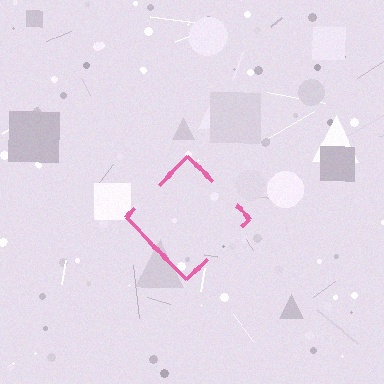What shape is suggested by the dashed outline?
The dashed outline suggests a diamond.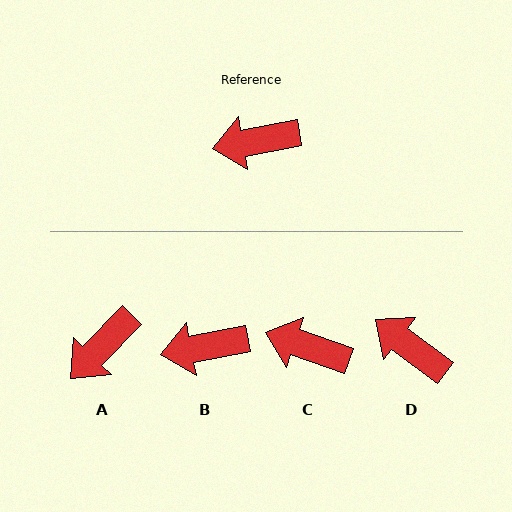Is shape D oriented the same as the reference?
No, it is off by about 48 degrees.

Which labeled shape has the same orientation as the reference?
B.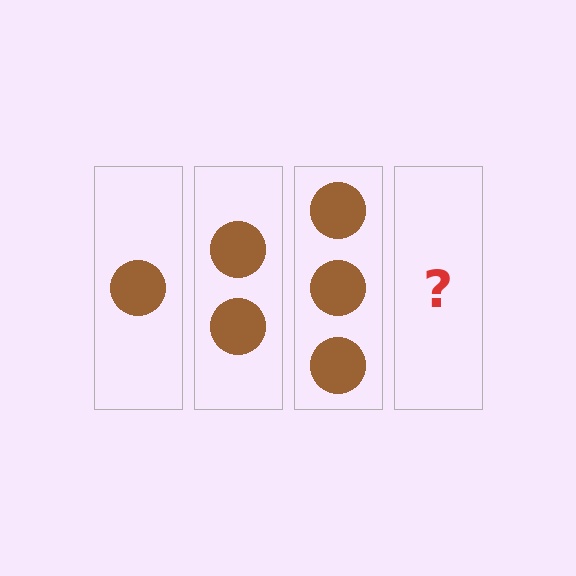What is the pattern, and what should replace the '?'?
The pattern is that each step adds one more circle. The '?' should be 4 circles.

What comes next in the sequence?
The next element should be 4 circles.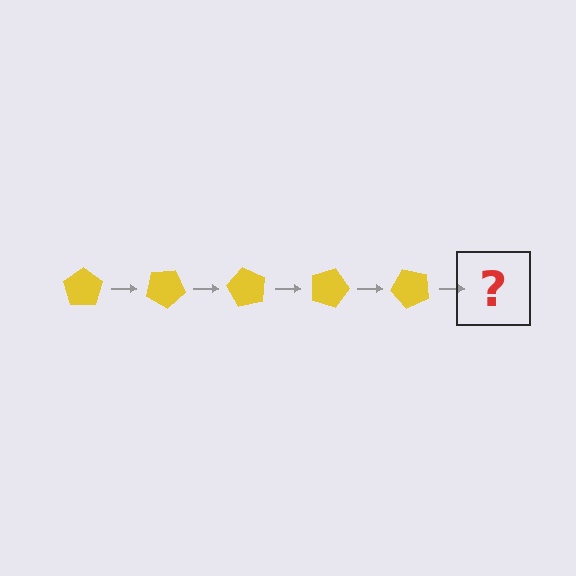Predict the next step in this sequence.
The next step is a yellow pentagon rotated 150 degrees.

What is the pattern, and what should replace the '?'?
The pattern is that the pentagon rotates 30 degrees each step. The '?' should be a yellow pentagon rotated 150 degrees.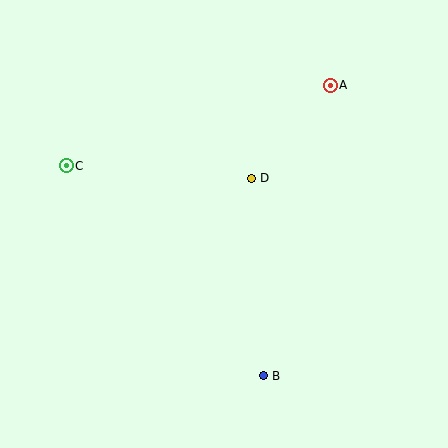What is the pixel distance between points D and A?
The distance between D and A is 122 pixels.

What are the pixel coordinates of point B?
Point B is at (263, 376).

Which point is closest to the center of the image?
Point D at (251, 178) is closest to the center.